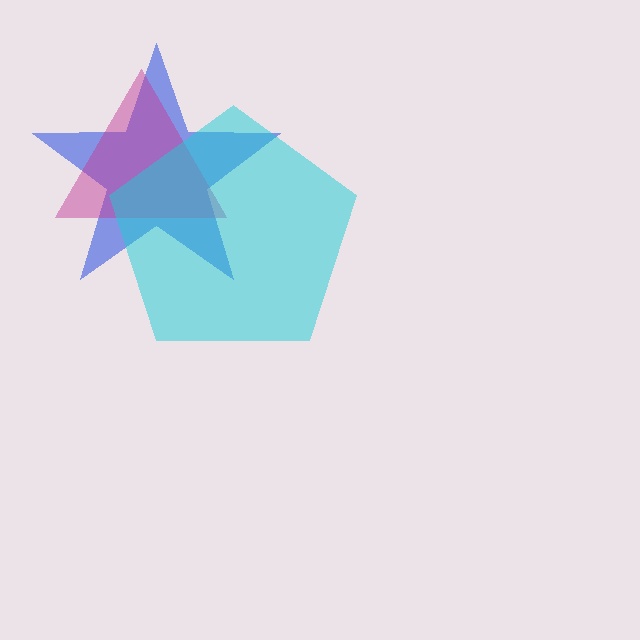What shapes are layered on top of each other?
The layered shapes are: a blue star, a magenta triangle, a cyan pentagon.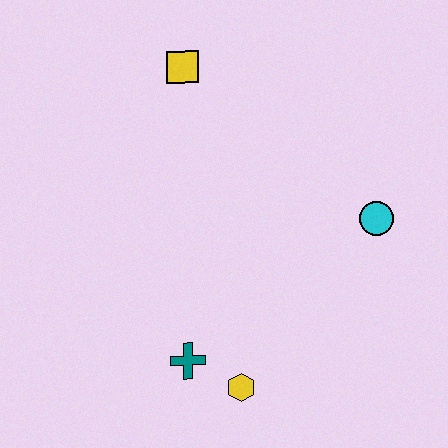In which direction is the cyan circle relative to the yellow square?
The cyan circle is to the right of the yellow square.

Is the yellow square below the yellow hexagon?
No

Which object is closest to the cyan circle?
The yellow hexagon is closest to the cyan circle.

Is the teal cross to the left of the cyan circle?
Yes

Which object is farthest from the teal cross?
The yellow square is farthest from the teal cross.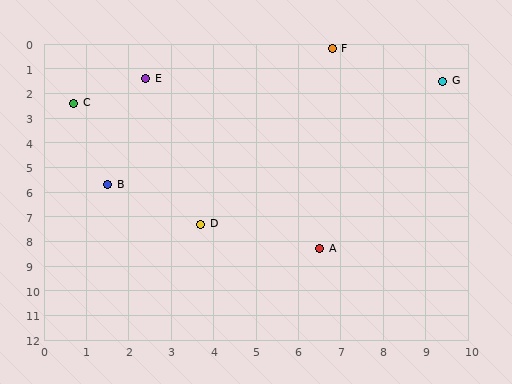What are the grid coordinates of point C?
Point C is at approximately (0.7, 2.4).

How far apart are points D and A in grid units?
Points D and A are about 3.0 grid units apart.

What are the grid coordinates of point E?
Point E is at approximately (2.4, 1.4).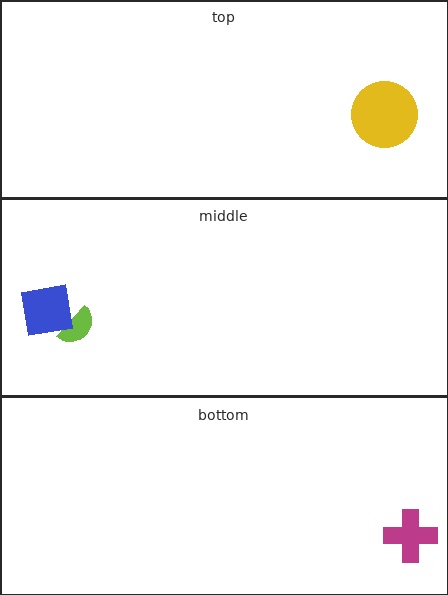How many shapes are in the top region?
1.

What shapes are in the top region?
The yellow circle.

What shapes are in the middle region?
The lime semicircle, the blue square.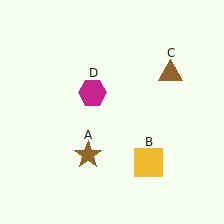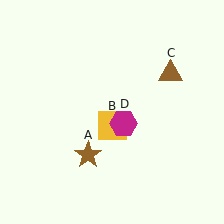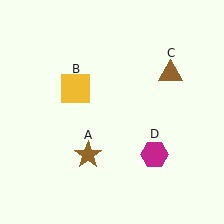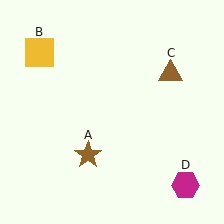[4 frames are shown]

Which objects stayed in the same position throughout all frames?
Brown star (object A) and brown triangle (object C) remained stationary.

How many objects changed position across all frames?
2 objects changed position: yellow square (object B), magenta hexagon (object D).